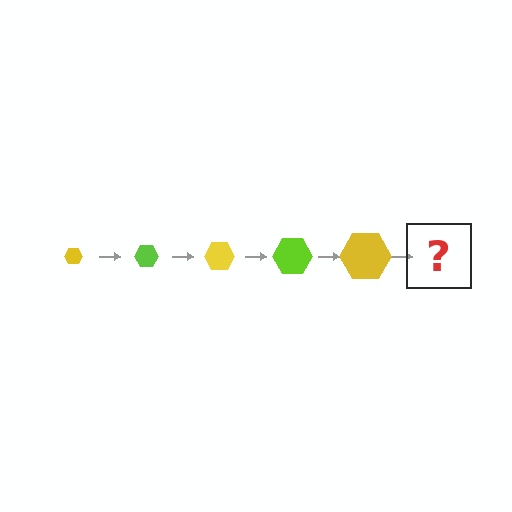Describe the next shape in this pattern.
It should be a lime hexagon, larger than the previous one.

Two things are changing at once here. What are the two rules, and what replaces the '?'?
The two rules are that the hexagon grows larger each step and the color cycles through yellow and lime. The '?' should be a lime hexagon, larger than the previous one.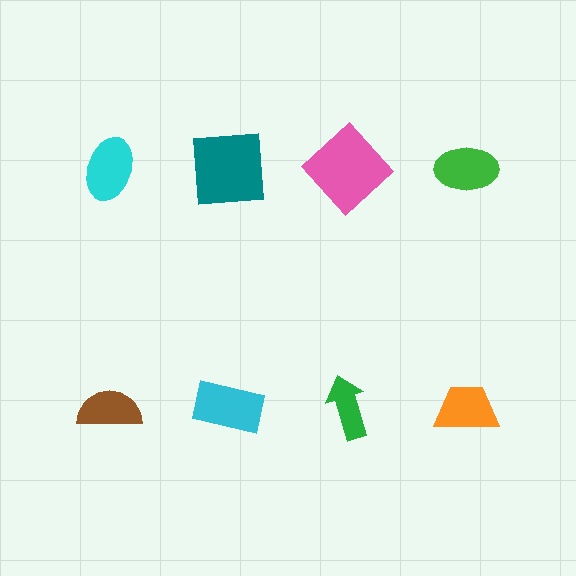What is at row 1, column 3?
A pink diamond.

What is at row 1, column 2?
A teal square.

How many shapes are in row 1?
4 shapes.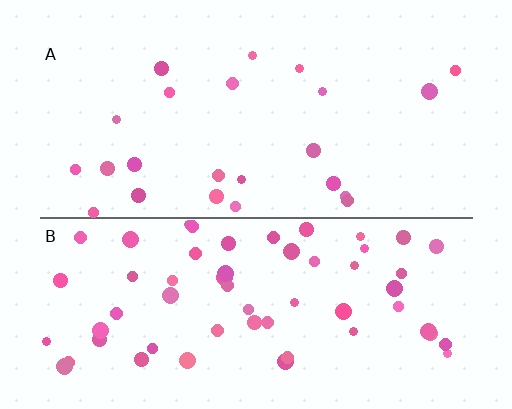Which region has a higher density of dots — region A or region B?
B (the bottom).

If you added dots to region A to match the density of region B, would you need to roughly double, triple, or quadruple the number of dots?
Approximately triple.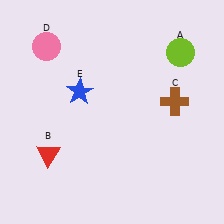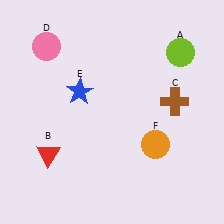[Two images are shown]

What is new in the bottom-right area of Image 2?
An orange circle (F) was added in the bottom-right area of Image 2.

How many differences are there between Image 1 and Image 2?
There is 1 difference between the two images.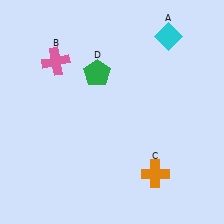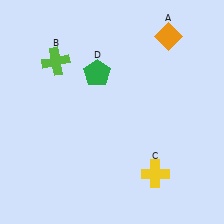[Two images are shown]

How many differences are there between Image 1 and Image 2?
There are 3 differences between the two images.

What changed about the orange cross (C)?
In Image 1, C is orange. In Image 2, it changed to yellow.